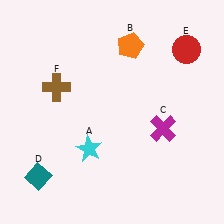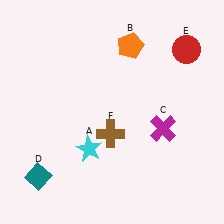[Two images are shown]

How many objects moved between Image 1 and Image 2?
1 object moved between the two images.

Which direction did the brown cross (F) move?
The brown cross (F) moved right.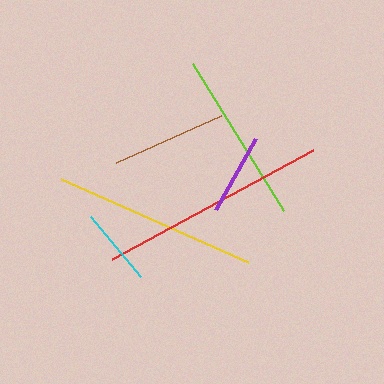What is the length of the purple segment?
The purple segment is approximately 82 pixels long.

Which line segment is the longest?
The red line is the longest at approximately 229 pixels.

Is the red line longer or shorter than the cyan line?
The red line is longer than the cyan line.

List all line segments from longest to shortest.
From longest to shortest: red, yellow, lime, brown, purple, cyan.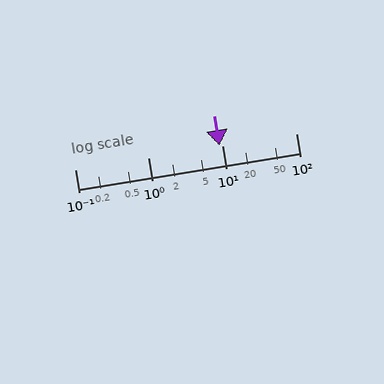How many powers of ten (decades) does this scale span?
The scale spans 3 decades, from 0.1 to 100.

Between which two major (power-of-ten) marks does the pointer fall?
The pointer is between 1 and 10.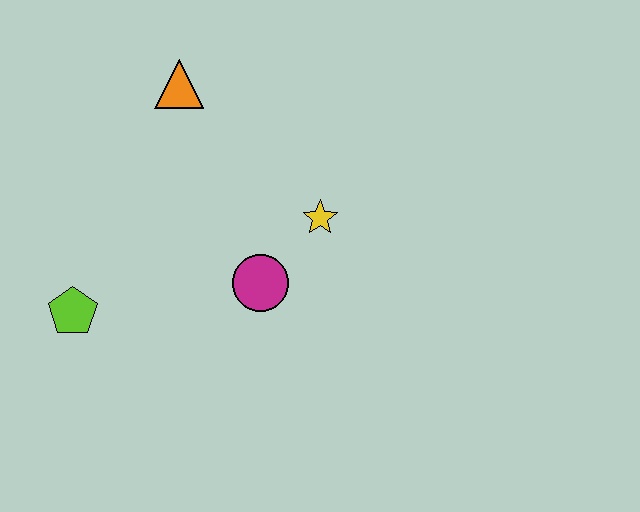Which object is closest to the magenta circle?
The yellow star is closest to the magenta circle.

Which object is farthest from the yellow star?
The lime pentagon is farthest from the yellow star.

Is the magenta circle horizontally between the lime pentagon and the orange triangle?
No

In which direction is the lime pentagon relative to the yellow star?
The lime pentagon is to the left of the yellow star.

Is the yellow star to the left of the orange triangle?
No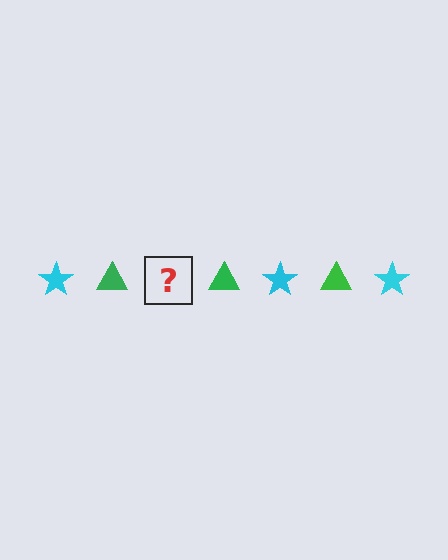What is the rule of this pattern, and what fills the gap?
The rule is that the pattern alternates between cyan star and green triangle. The gap should be filled with a cyan star.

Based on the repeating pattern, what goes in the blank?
The blank should be a cyan star.